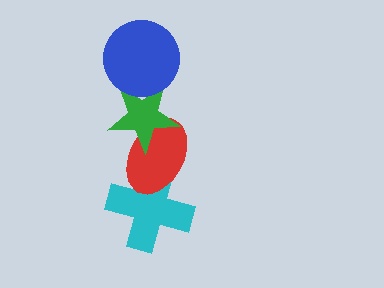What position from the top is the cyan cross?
The cyan cross is 4th from the top.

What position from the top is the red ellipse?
The red ellipse is 3rd from the top.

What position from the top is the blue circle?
The blue circle is 1st from the top.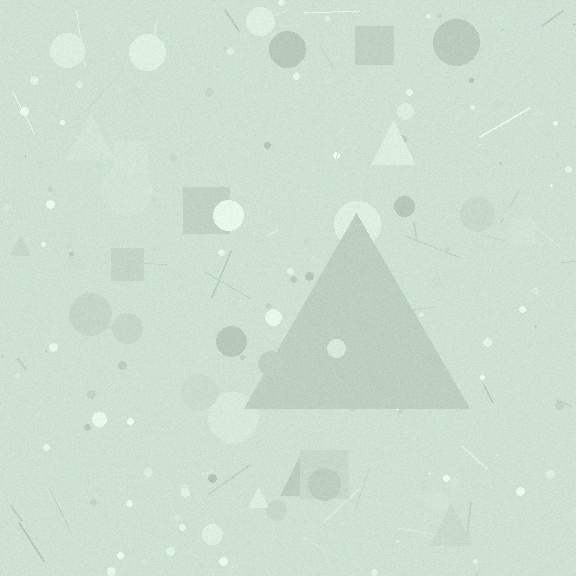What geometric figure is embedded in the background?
A triangle is embedded in the background.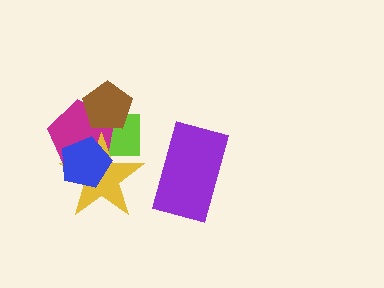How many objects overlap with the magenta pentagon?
4 objects overlap with the magenta pentagon.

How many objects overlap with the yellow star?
3 objects overlap with the yellow star.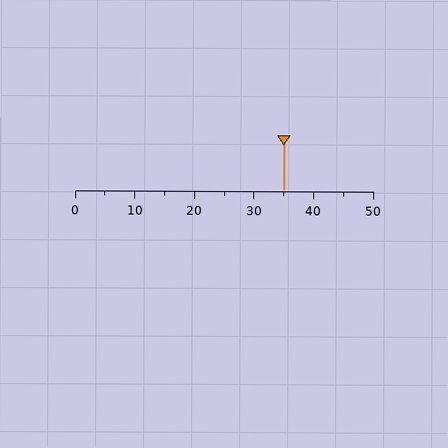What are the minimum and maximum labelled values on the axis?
The axis runs from 0 to 50.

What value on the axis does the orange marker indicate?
The marker indicates approximately 35.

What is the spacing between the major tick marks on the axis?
The major ticks are spaced 10 apart.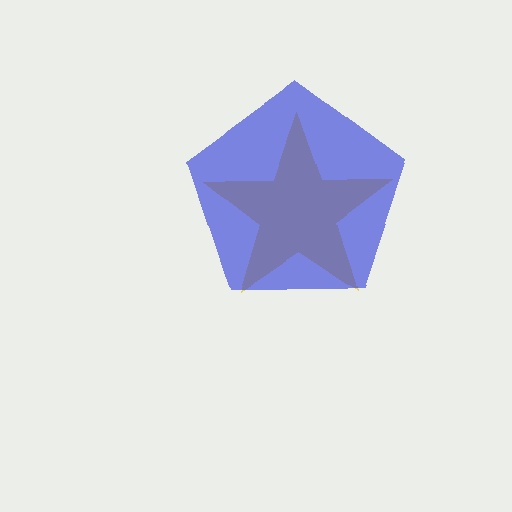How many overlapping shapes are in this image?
There are 2 overlapping shapes in the image.